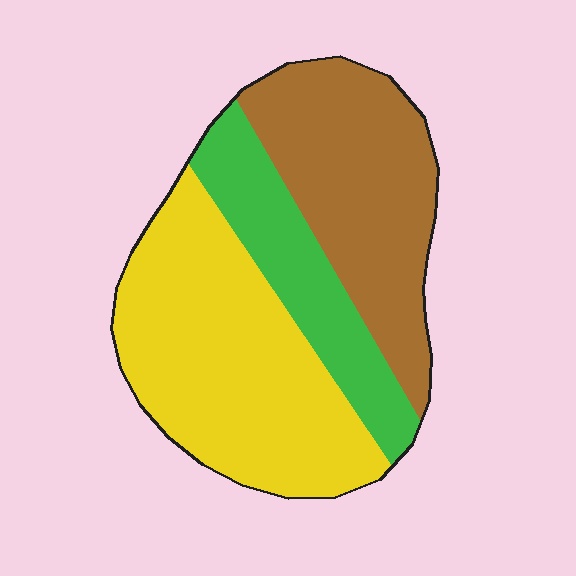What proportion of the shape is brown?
Brown takes up about one third (1/3) of the shape.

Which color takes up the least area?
Green, at roughly 20%.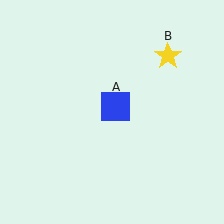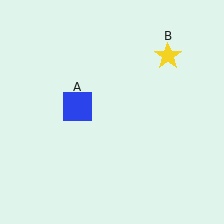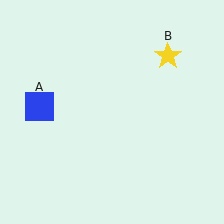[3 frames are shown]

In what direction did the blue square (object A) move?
The blue square (object A) moved left.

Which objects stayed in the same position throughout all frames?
Yellow star (object B) remained stationary.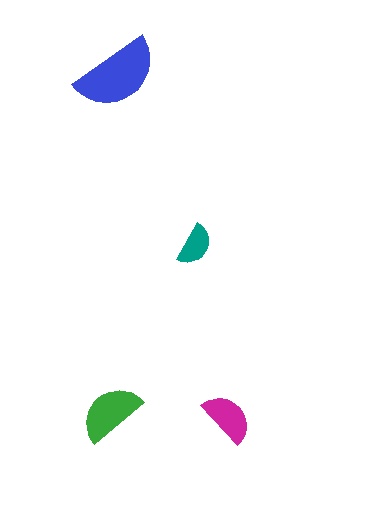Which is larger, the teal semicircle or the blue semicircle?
The blue one.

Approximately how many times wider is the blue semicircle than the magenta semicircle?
About 1.5 times wider.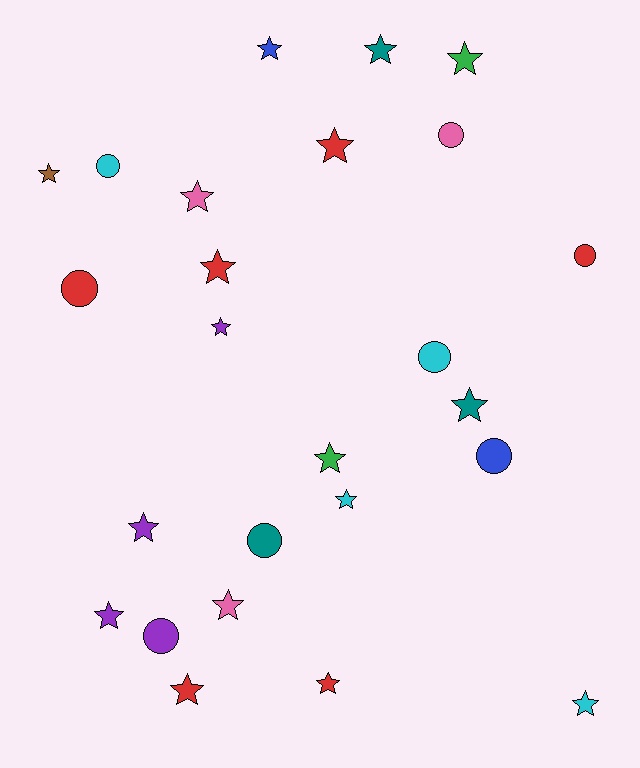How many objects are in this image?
There are 25 objects.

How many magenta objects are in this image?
There are no magenta objects.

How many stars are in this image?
There are 17 stars.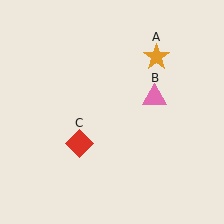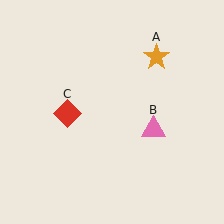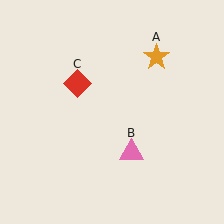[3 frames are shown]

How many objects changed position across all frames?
2 objects changed position: pink triangle (object B), red diamond (object C).